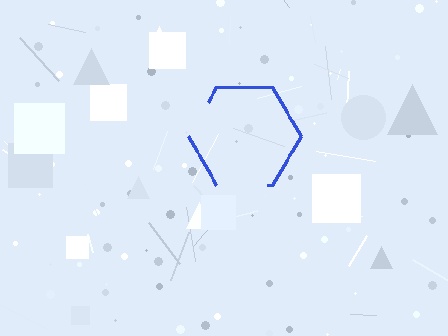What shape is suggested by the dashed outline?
The dashed outline suggests a hexagon.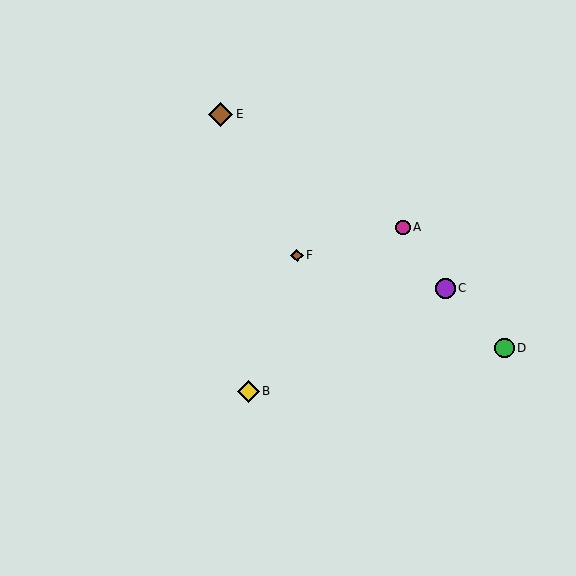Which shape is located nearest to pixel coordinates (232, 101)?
The brown diamond (labeled E) at (220, 114) is nearest to that location.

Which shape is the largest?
The brown diamond (labeled E) is the largest.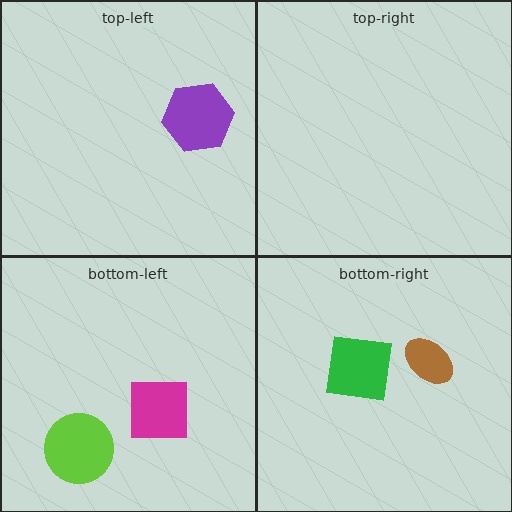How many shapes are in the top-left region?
1.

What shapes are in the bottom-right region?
The green square, the brown ellipse.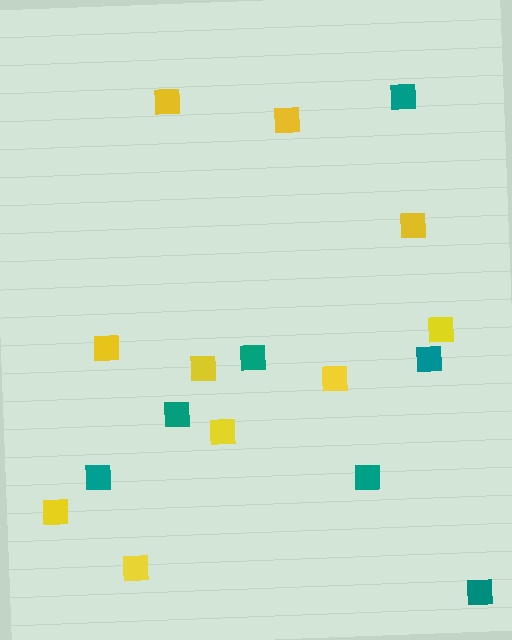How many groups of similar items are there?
There are 2 groups: one group of yellow squares (10) and one group of teal squares (7).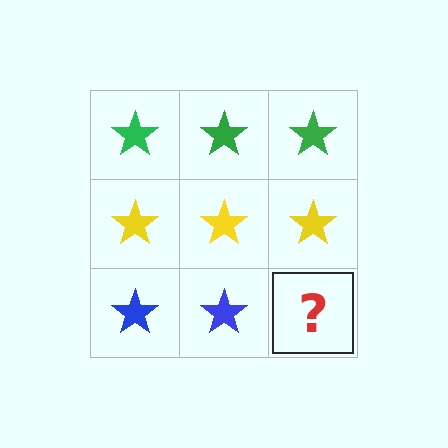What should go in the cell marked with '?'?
The missing cell should contain a blue star.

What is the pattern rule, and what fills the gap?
The rule is that each row has a consistent color. The gap should be filled with a blue star.